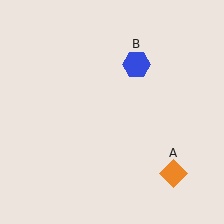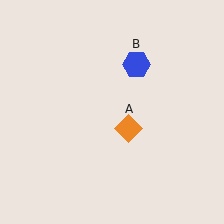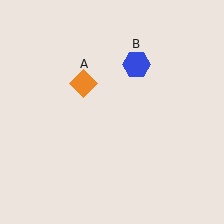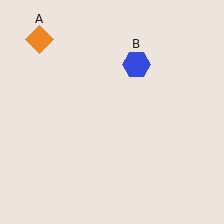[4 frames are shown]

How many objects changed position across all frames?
1 object changed position: orange diamond (object A).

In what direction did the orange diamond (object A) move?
The orange diamond (object A) moved up and to the left.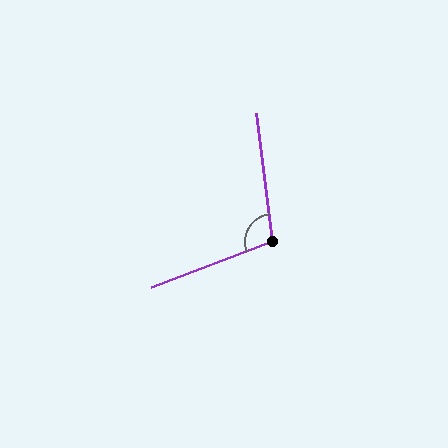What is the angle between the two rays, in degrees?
Approximately 104 degrees.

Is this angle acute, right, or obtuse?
It is obtuse.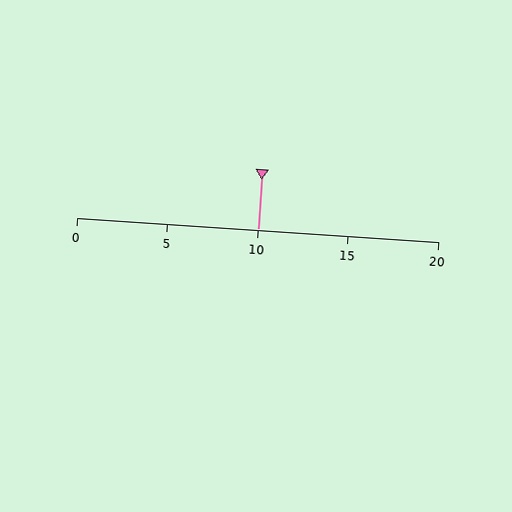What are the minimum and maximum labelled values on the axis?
The axis runs from 0 to 20.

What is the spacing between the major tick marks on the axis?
The major ticks are spaced 5 apart.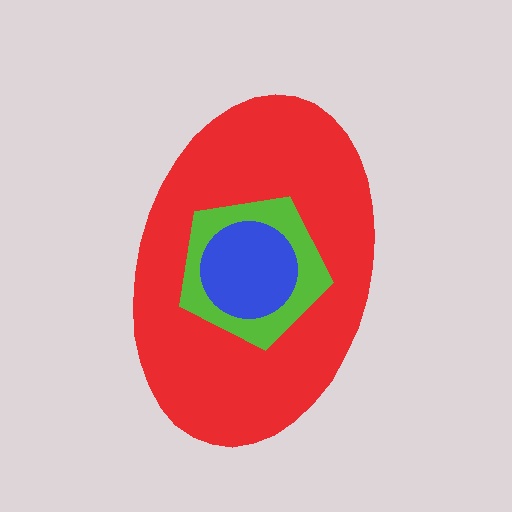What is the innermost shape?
The blue circle.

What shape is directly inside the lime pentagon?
The blue circle.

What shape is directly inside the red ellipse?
The lime pentagon.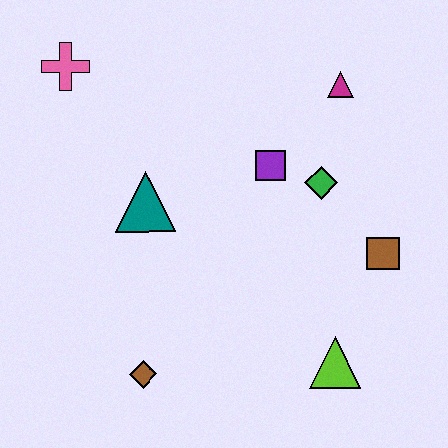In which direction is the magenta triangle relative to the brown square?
The magenta triangle is above the brown square.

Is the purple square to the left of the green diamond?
Yes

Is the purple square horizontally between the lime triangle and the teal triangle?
Yes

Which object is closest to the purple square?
The green diamond is closest to the purple square.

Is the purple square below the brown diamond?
No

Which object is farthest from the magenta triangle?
The brown diamond is farthest from the magenta triangle.